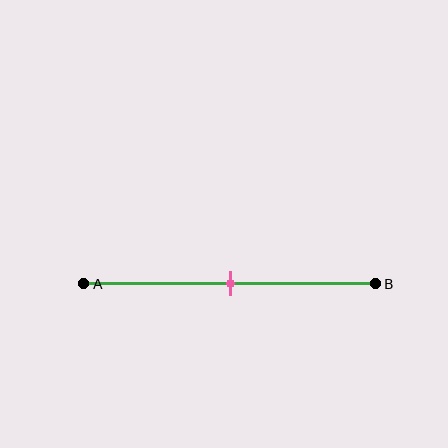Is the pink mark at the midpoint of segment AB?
Yes, the mark is approximately at the midpoint.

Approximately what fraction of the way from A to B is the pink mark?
The pink mark is approximately 50% of the way from A to B.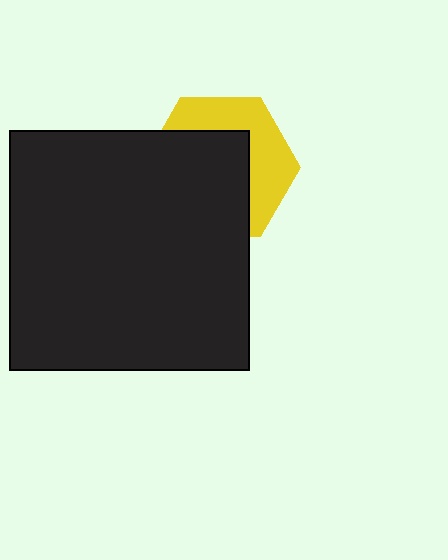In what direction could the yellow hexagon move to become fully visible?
The yellow hexagon could move toward the upper-right. That would shift it out from behind the black rectangle entirely.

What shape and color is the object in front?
The object in front is a black rectangle.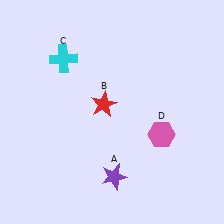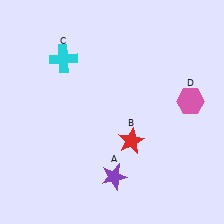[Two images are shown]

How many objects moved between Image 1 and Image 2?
2 objects moved between the two images.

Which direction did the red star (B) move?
The red star (B) moved down.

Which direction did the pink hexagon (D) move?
The pink hexagon (D) moved up.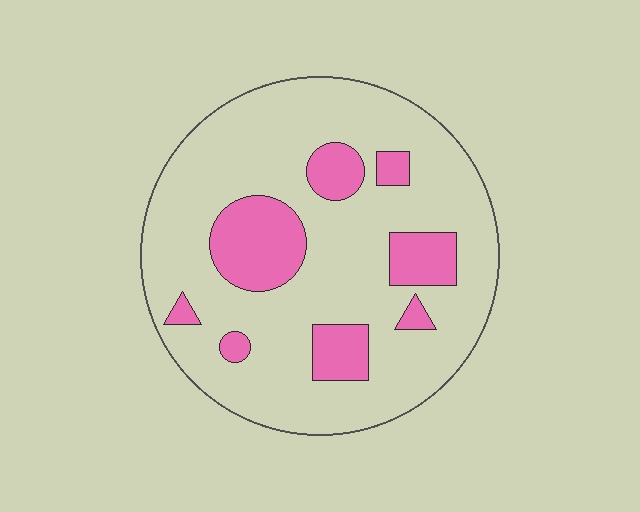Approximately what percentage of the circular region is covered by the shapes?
Approximately 20%.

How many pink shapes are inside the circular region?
8.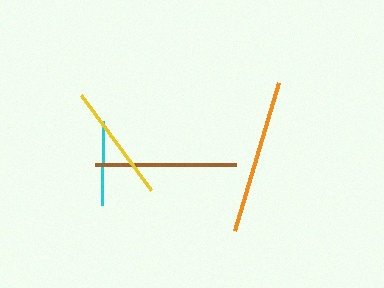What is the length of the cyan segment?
The cyan segment is approximately 84 pixels long.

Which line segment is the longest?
The orange line is the longest at approximately 155 pixels.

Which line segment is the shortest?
The cyan line is the shortest at approximately 84 pixels.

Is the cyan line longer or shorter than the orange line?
The orange line is longer than the cyan line.